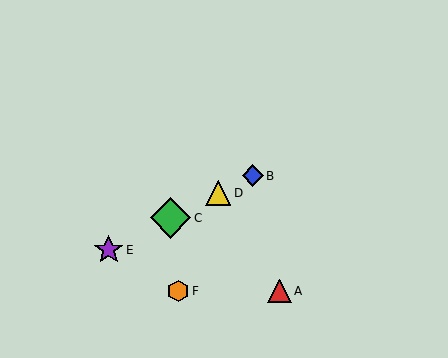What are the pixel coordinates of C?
Object C is at (171, 218).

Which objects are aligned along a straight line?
Objects B, C, D, E are aligned along a straight line.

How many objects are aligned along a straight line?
4 objects (B, C, D, E) are aligned along a straight line.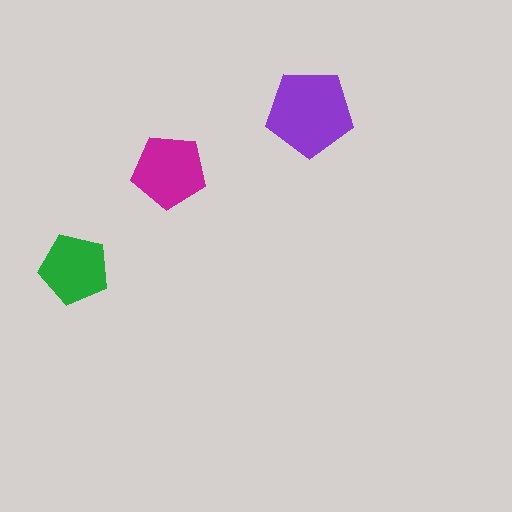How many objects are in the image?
There are 3 objects in the image.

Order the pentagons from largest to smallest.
the purple one, the magenta one, the green one.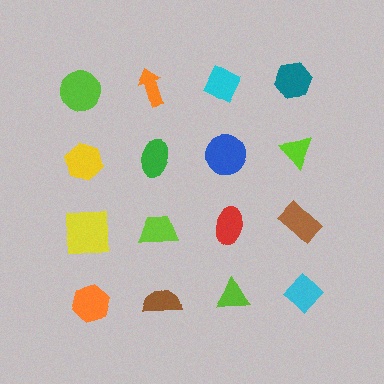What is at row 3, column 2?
A lime trapezoid.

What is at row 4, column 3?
A lime triangle.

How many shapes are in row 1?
4 shapes.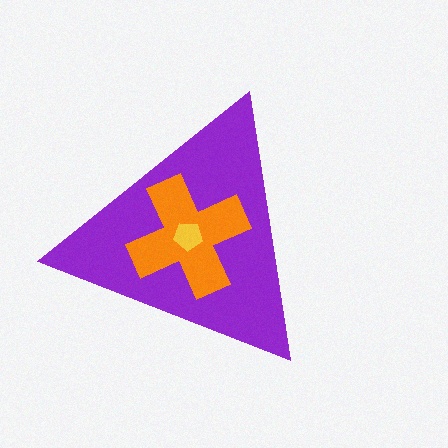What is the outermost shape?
The purple triangle.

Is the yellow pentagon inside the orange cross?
Yes.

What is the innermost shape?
The yellow pentagon.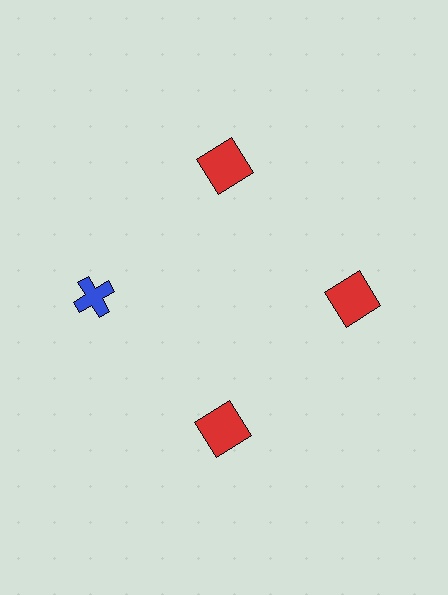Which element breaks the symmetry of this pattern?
The blue cross at roughly the 9 o'clock position breaks the symmetry. All other shapes are red squares.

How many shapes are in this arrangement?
There are 4 shapes arranged in a ring pattern.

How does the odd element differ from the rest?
It differs in both color (blue instead of red) and shape (cross instead of square).